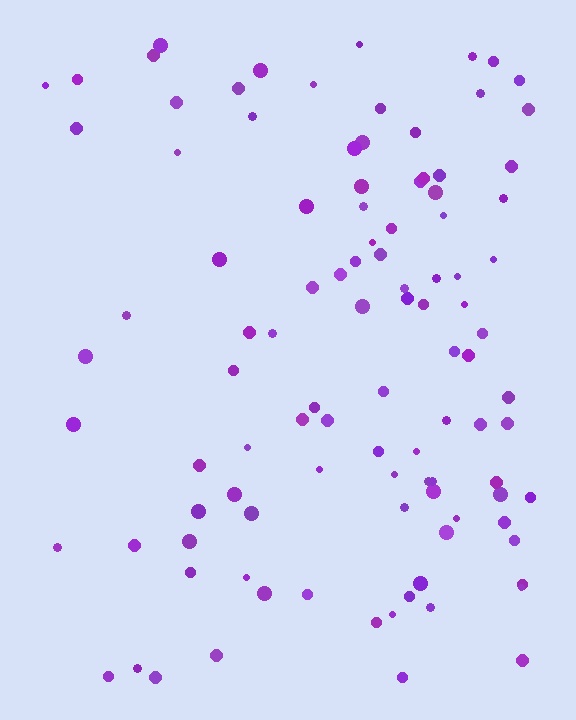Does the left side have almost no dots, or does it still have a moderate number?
Still a moderate number, just noticeably fewer than the right.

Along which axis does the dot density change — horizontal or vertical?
Horizontal.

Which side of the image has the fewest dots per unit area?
The left.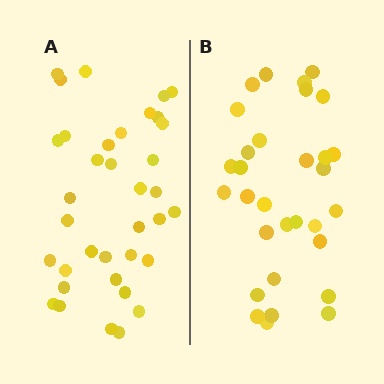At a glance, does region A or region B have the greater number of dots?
Region A (the left region) has more dots.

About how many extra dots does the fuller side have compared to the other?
Region A has about 5 more dots than region B.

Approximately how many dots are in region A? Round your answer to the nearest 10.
About 40 dots. (The exact count is 36, which rounds to 40.)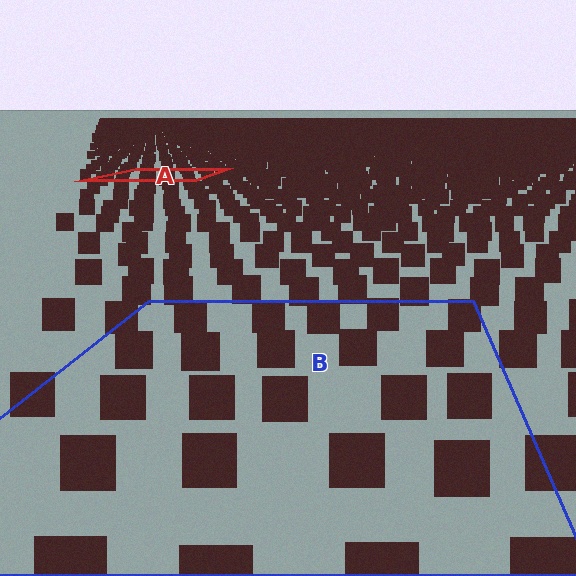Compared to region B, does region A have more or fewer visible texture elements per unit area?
Region A has more texture elements per unit area — they are packed more densely because it is farther away.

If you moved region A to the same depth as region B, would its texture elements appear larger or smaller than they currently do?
They would appear larger. At a closer depth, the same texture elements are projected at a bigger on-screen size.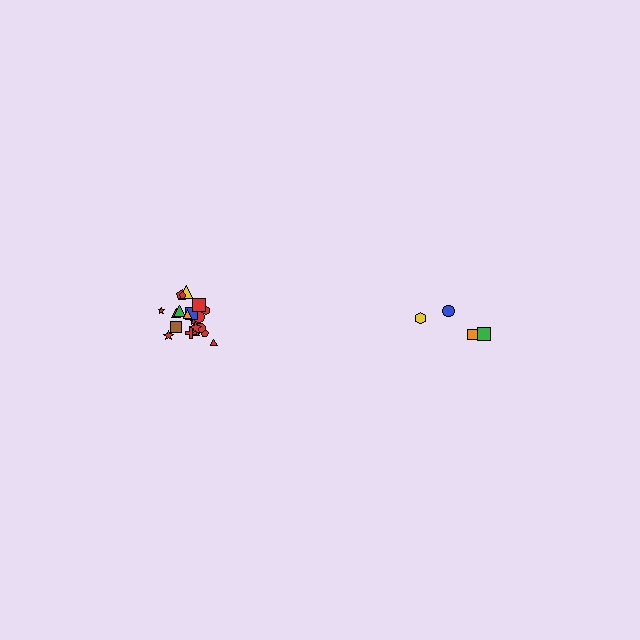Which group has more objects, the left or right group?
The left group.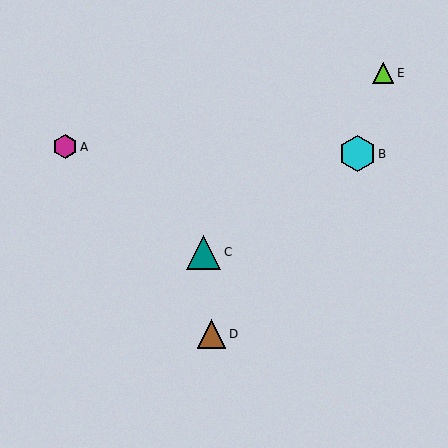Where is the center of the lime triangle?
The center of the lime triangle is at (383, 73).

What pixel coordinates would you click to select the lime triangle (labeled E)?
Click at (383, 73) to select the lime triangle E.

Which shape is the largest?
The cyan hexagon (labeled B) is the largest.